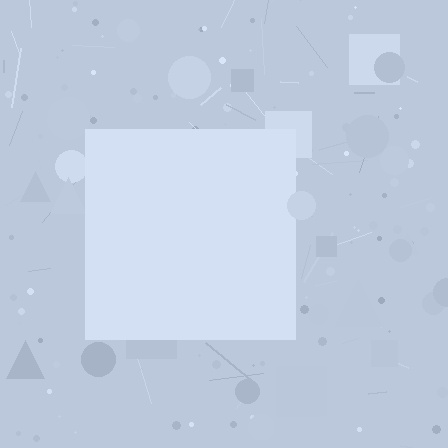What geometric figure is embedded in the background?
A square is embedded in the background.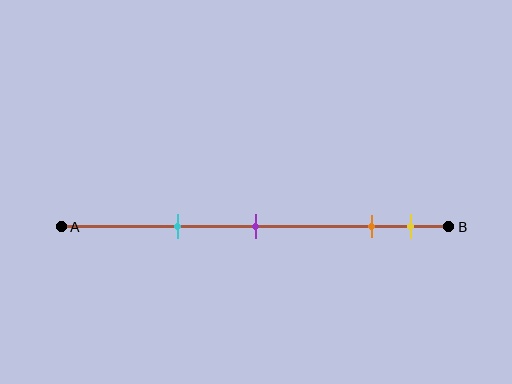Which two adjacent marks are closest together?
The orange and yellow marks are the closest adjacent pair.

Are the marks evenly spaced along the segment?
No, the marks are not evenly spaced.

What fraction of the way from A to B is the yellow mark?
The yellow mark is approximately 90% (0.9) of the way from A to B.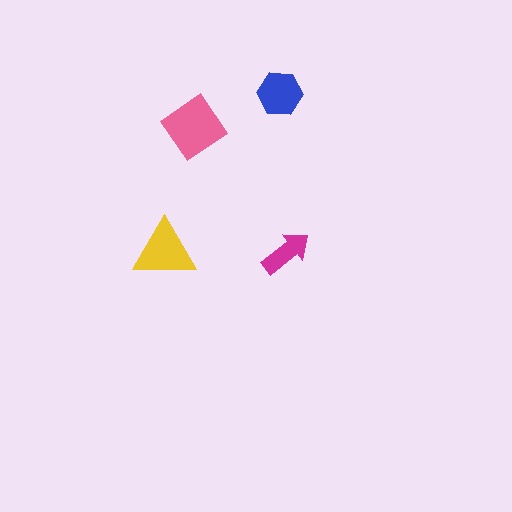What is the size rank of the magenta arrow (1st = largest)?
4th.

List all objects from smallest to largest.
The magenta arrow, the blue hexagon, the yellow triangle, the pink diamond.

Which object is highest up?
The blue hexagon is topmost.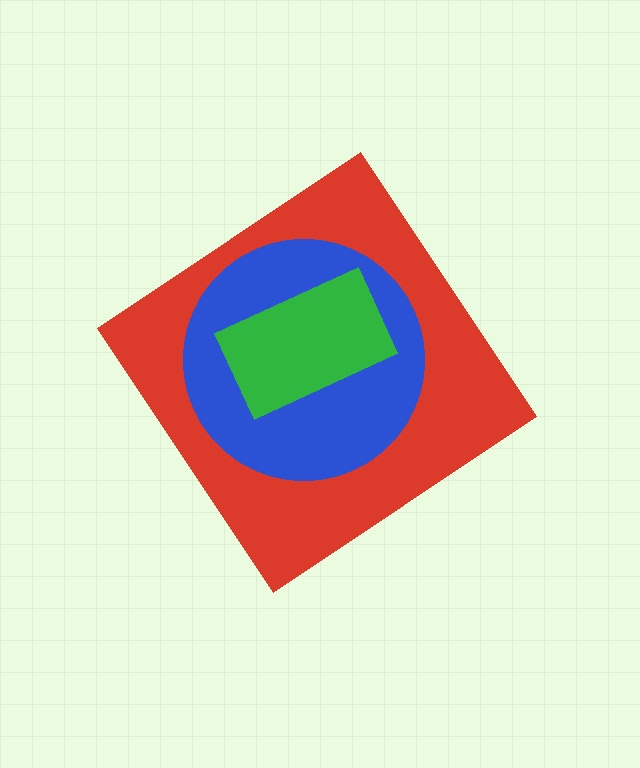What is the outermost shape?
The red diamond.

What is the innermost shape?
The green rectangle.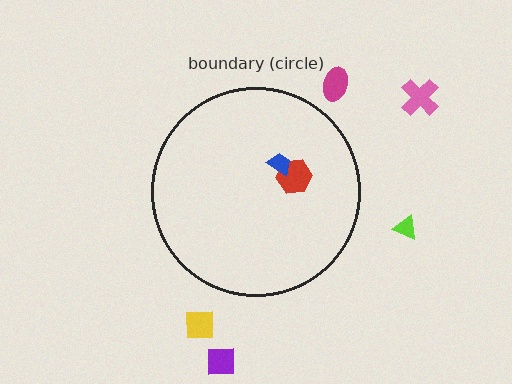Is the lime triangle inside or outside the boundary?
Outside.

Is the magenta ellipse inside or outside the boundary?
Outside.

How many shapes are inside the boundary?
2 inside, 5 outside.